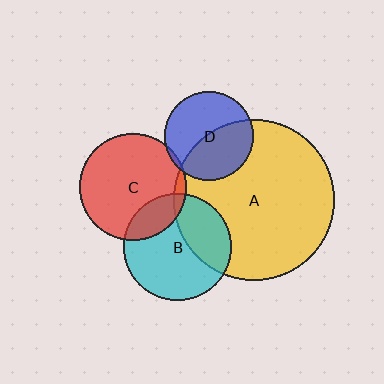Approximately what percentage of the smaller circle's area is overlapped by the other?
Approximately 5%.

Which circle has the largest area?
Circle A (yellow).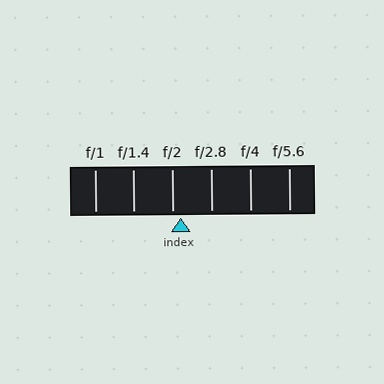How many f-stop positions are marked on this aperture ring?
There are 6 f-stop positions marked.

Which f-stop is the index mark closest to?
The index mark is closest to f/2.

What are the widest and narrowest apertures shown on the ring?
The widest aperture shown is f/1 and the narrowest is f/5.6.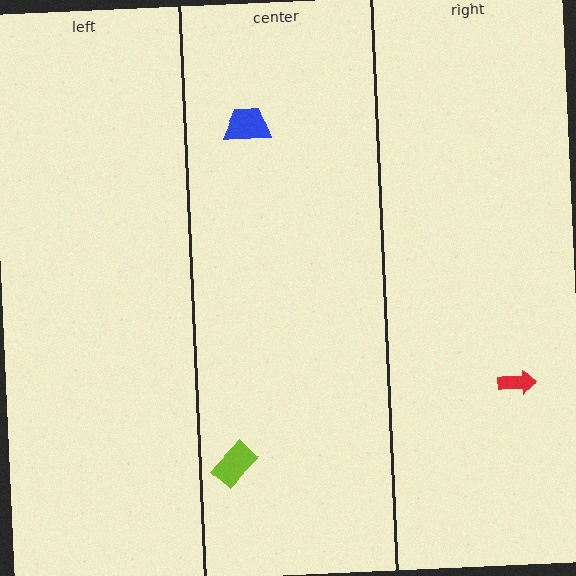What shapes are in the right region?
The red arrow.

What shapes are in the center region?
The lime rectangle, the blue trapezoid.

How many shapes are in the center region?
2.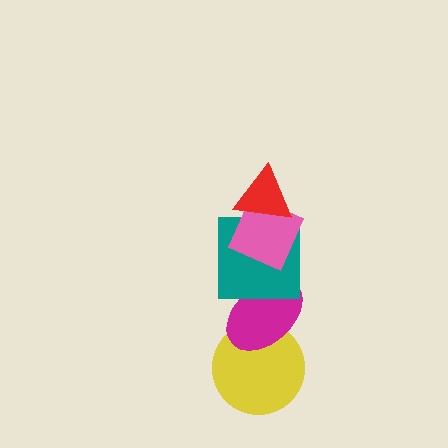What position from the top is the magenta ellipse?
The magenta ellipse is 4th from the top.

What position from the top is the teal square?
The teal square is 3rd from the top.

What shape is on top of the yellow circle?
The magenta ellipse is on top of the yellow circle.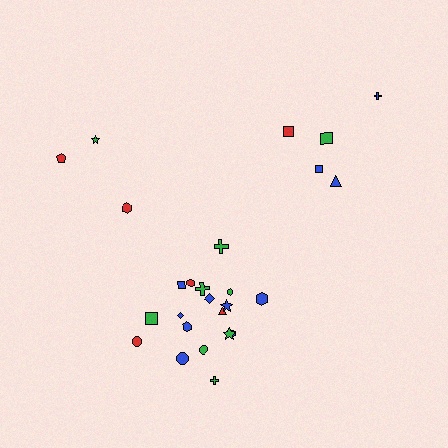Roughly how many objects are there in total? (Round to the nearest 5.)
Roughly 25 objects in total.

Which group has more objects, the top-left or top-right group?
The top-right group.